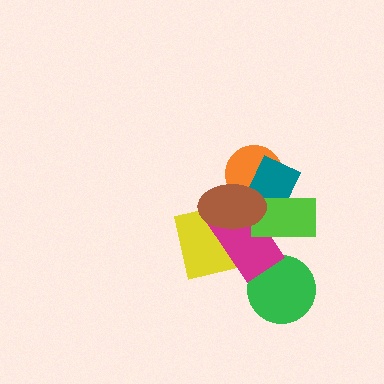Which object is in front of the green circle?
The magenta rectangle is in front of the green circle.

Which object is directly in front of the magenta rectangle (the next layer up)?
The lime rectangle is directly in front of the magenta rectangle.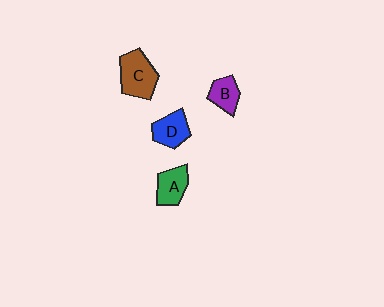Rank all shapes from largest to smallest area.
From largest to smallest: C (brown), D (blue), A (green), B (purple).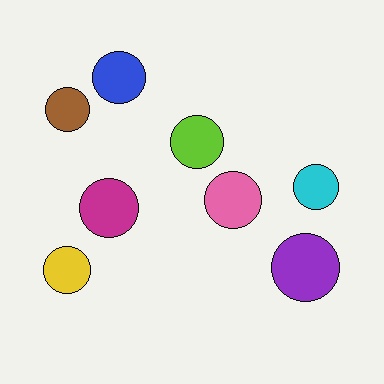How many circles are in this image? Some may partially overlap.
There are 8 circles.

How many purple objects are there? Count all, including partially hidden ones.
There is 1 purple object.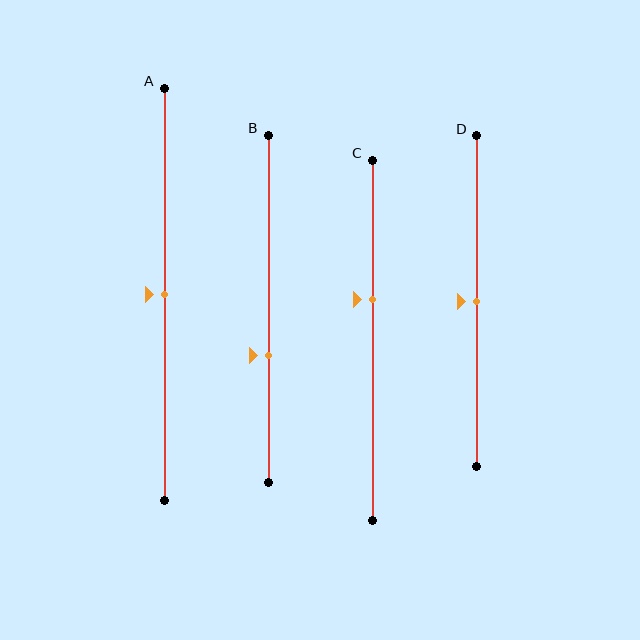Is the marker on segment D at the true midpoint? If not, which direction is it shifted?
Yes, the marker on segment D is at the true midpoint.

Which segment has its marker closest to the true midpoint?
Segment A has its marker closest to the true midpoint.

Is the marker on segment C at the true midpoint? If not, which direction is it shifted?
No, the marker on segment C is shifted upward by about 11% of the segment length.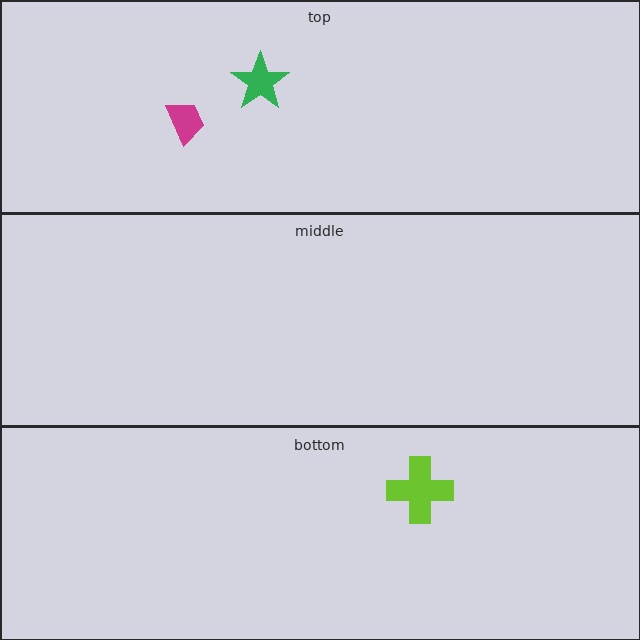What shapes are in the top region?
The green star, the magenta trapezoid.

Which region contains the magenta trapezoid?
The top region.